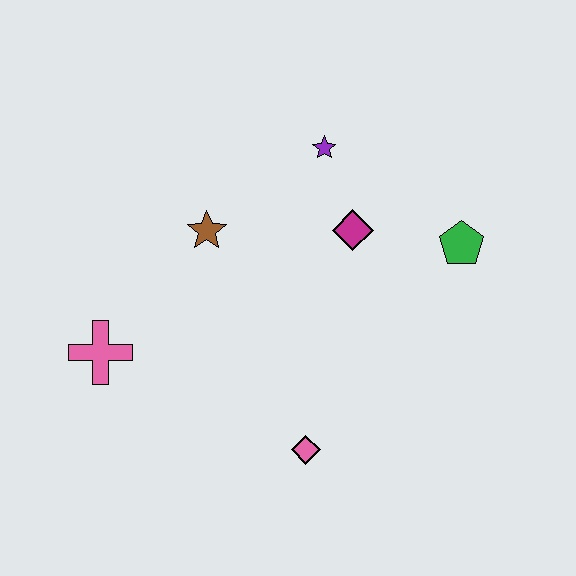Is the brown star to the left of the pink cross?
No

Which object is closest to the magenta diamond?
The purple star is closest to the magenta diamond.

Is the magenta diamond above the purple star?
No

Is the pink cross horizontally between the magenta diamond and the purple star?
No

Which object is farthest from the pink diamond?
The purple star is farthest from the pink diamond.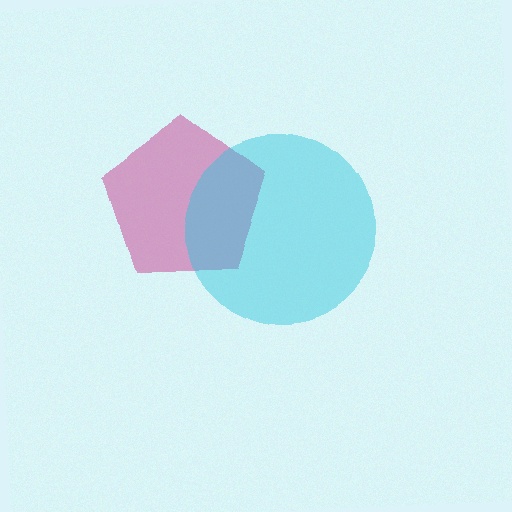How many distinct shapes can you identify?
There are 2 distinct shapes: a magenta pentagon, a cyan circle.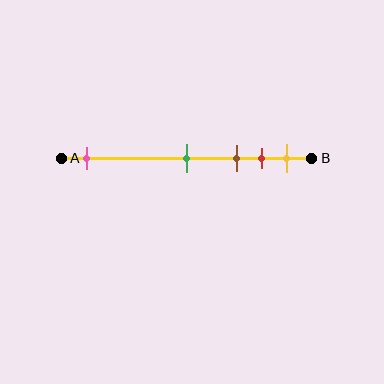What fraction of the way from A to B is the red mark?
The red mark is approximately 80% (0.8) of the way from A to B.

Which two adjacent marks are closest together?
The red and yellow marks are the closest adjacent pair.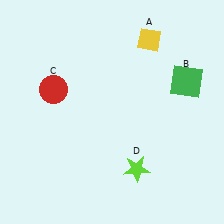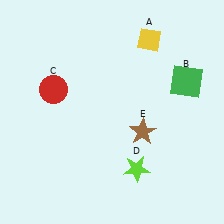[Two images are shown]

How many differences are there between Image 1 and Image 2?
There is 1 difference between the two images.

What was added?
A brown star (E) was added in Image 2.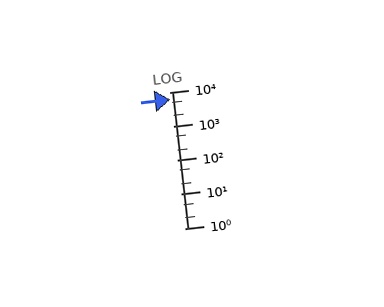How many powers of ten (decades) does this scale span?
The scale spans 4 decades, from 1 to 10000.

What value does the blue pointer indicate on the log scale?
The pointer indicates approximately 6100.